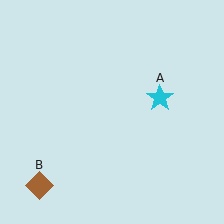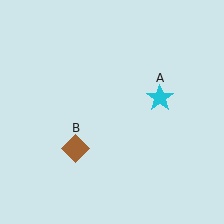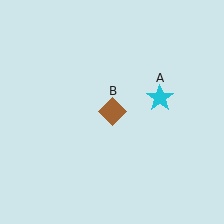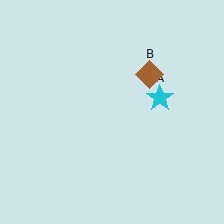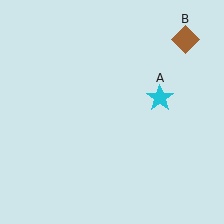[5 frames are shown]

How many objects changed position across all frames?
1 object changed position: brown diamond (object B).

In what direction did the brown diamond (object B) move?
The brown diamond (object B) moved up and to the right.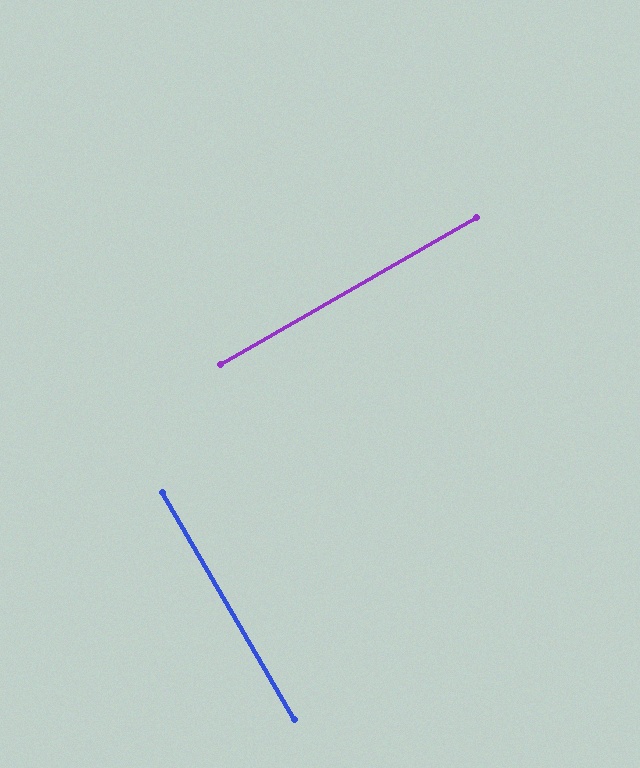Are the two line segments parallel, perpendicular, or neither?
Perpendicular — they meet at approximately 90°.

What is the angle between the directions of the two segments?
Approximately 90 degrees.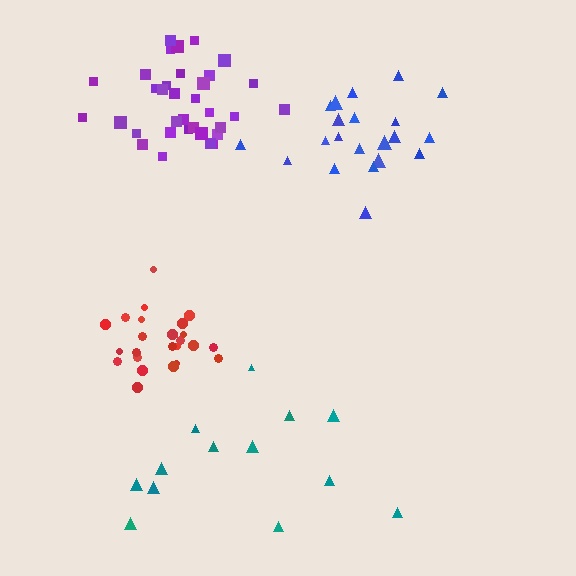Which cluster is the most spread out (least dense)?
Teal.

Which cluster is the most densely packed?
Red.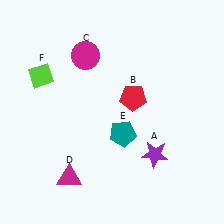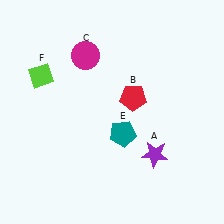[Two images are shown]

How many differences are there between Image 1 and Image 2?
There is 1 difference between the two images.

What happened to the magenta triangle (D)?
The magenta triangle (D) was removed in Image 2. It was in the bottom-left area of Image 1.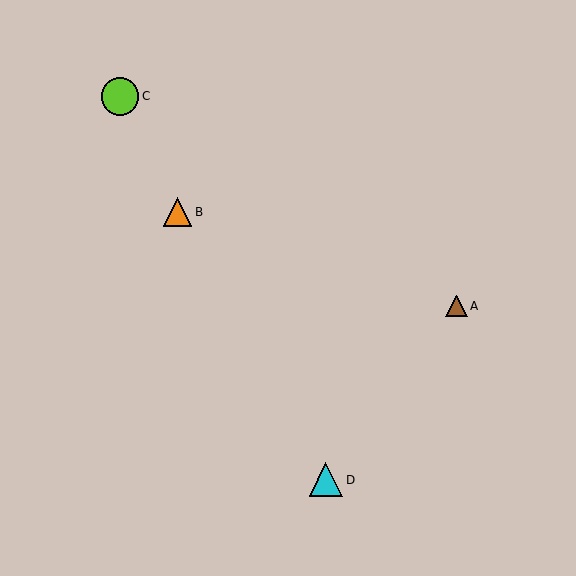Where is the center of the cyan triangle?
The center of the cyan triangle is at (326, 480).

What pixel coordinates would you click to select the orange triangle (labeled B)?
Click at (177, 212) to select the orange triangle B.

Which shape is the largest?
The lime circle (labeled C) is the largest.